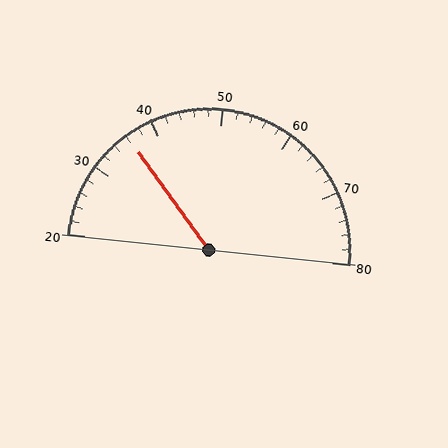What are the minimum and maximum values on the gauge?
The gauge ranges from 20 to 80.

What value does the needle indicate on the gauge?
The needle indicates approximately 36.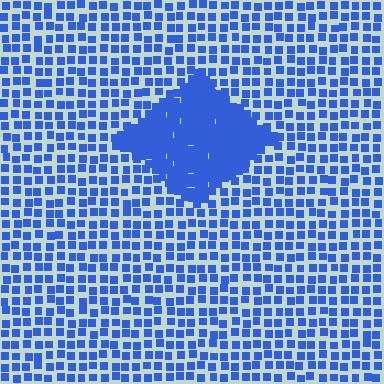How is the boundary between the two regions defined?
The boundary is defined by a change in element density (approximately 2.5x ratio). All elements are the same color, size, and shape.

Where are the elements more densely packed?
The elements are more densely packed inside the diamond boundary.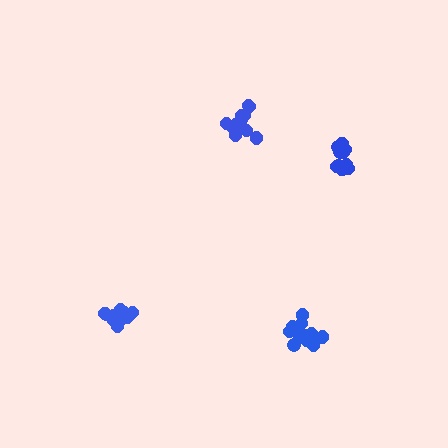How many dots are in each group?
Group 1: 13 dots, Group 2: 13 dots, Group 3: 16 dots, Group 4: 12 dots (54 total).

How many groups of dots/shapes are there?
There are 4 groups.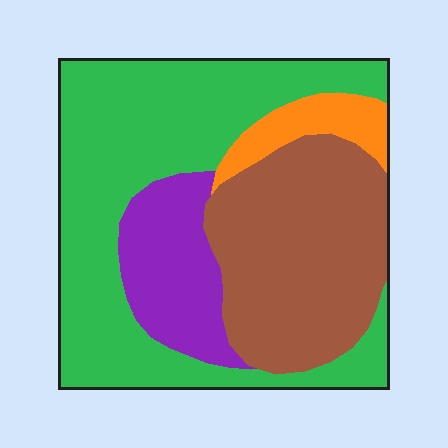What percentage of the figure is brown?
Brown takes up between a quarter and a half of the figure.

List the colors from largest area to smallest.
From largest to smallest: green, brown, purple, orange.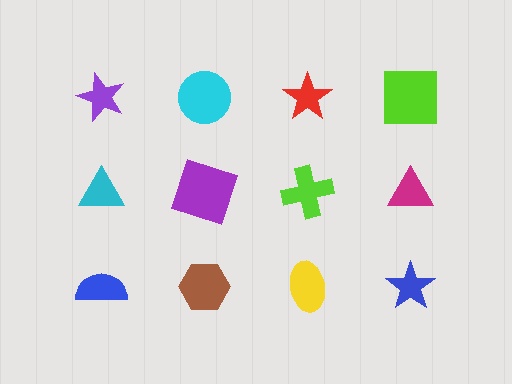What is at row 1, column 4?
A lime square.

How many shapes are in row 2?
4 shapes.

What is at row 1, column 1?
A purple star.